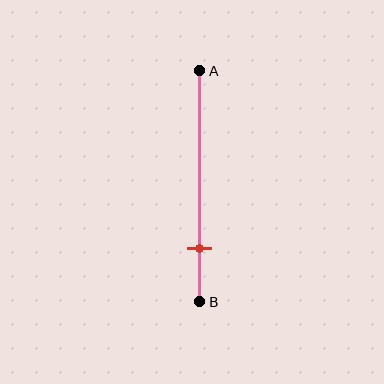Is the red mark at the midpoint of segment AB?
No, the mark is at about 75% from A, not at the 50% midpoint.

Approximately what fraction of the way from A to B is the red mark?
The red mark is approximately 75% of the way from A to B.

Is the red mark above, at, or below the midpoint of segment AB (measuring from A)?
The red mark is below the midpoint of segment AB.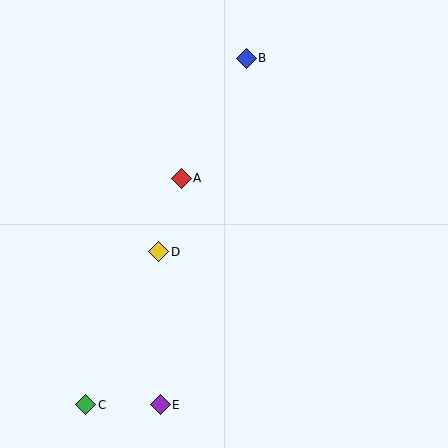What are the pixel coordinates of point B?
Point B is at (246, 58).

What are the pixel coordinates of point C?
Point C is at (86, 405).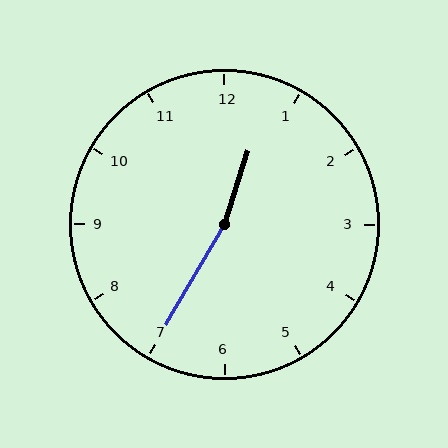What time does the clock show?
12:35.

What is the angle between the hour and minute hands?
Approximately 168 degrees.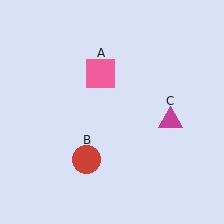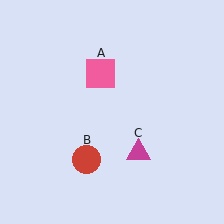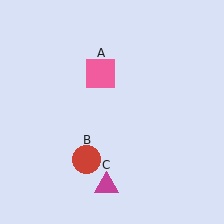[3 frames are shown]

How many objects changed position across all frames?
1 object changed position: magenta triangle (object C).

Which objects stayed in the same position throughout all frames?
Pink square (object A) and red circle (object B) remained stationary.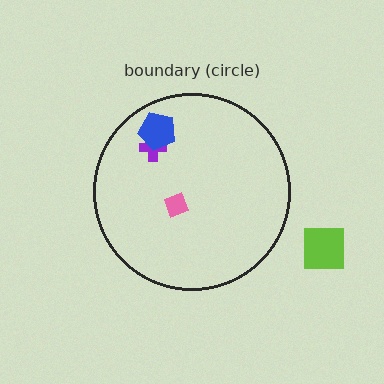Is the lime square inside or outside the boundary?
Outside.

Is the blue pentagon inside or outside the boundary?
Inside.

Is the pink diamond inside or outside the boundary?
Inside.